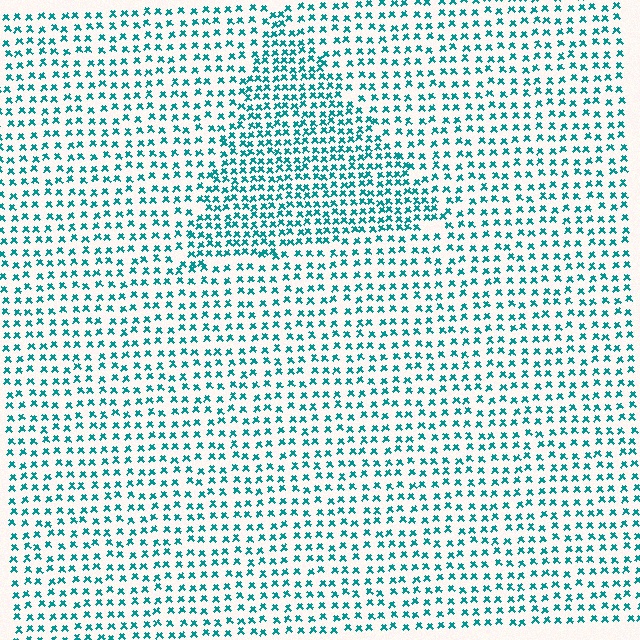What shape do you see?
I see a triangle.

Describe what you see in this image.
The image contains small teal elements arranged at two different densities. A triangle-shaped region is visible where the elements are more densely packed than the surrounding area.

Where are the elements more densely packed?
The elements are more densely packed inside the triangle boundary.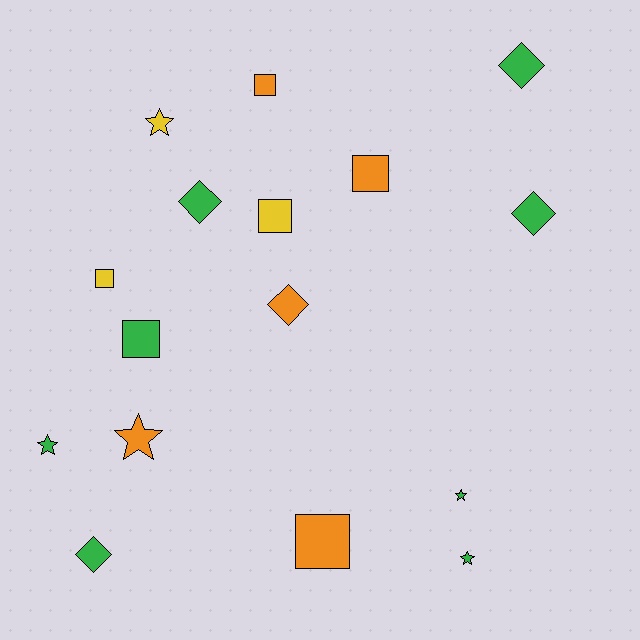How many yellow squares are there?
There are 2 yellow squares.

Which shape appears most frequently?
Square, with 6 objects.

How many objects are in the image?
There are 16 objects.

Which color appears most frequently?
Green, with 8 objects.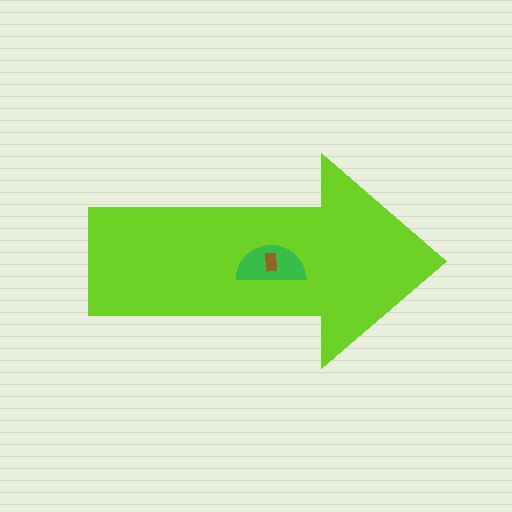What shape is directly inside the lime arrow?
The green semicircle.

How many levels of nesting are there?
3.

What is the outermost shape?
The lime arrow.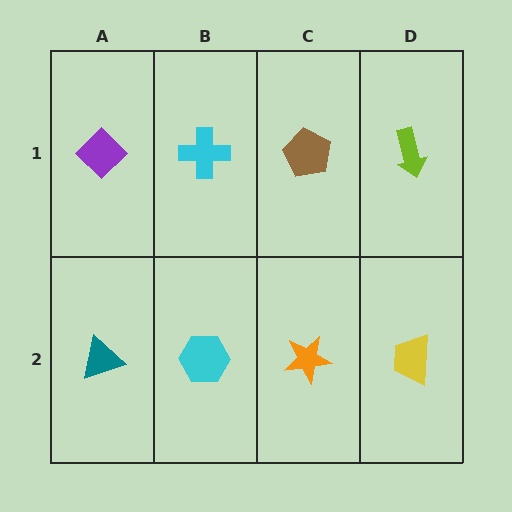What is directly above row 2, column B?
A cyan cross.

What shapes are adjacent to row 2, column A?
A purple diamond (row 1, column A), a cyan hexagon (row 2, column B).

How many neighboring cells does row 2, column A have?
2.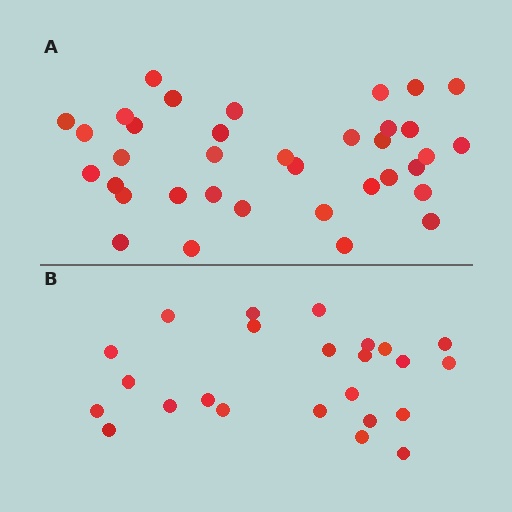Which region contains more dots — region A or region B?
Region A (the top region) has more dots.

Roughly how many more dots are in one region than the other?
Region A has roughly 12 or so more dots than region B.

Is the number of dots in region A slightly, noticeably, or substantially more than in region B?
Region A has substantially more. The ratio is roughly 1.5 to 1.